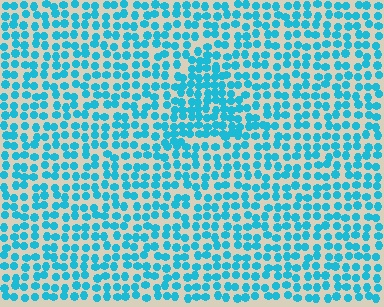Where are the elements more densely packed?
The elements are more densely packed inside the triangle boundary.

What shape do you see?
I see a triangle.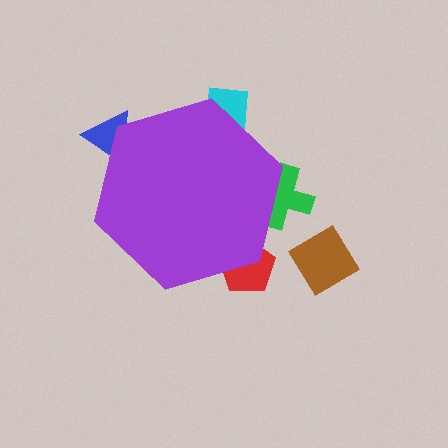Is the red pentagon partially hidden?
Yes, the red pentagon is partially hidden behind the purple hexagon.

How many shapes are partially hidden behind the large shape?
4 shapes are partially hidden.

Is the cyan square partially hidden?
Yes, the cyan square is partially hidden behind the purple hexagon.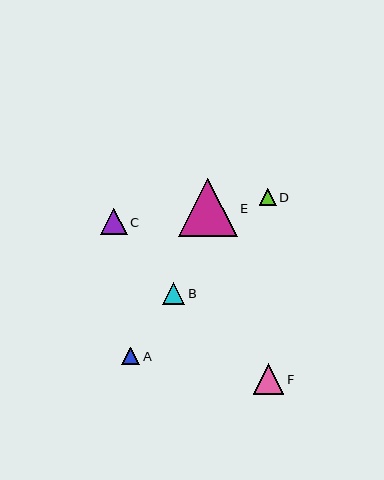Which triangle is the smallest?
Triangle D is the smallest with a size of approximately 17 pixels.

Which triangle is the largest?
Triangle E is the largest with a size of approximately 59 pixels.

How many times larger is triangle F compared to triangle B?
Triangle F is approximately 1.4 times the size of triangle B.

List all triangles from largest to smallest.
From largest to smallest: E, F, C, B, A, D.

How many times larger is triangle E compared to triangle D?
Triangle E is approximately 3.4 times the size of triangle D.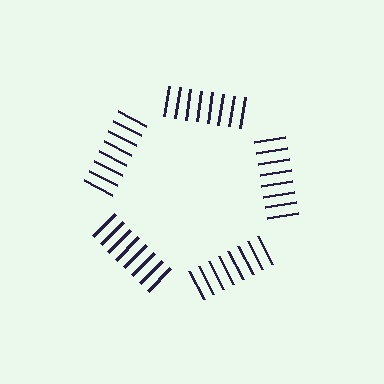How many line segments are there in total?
40 — 8 along each of the 5 edges.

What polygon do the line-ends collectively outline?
An illusory pentagon — the line segments terminate on its edges but no continuous stroke is drawn.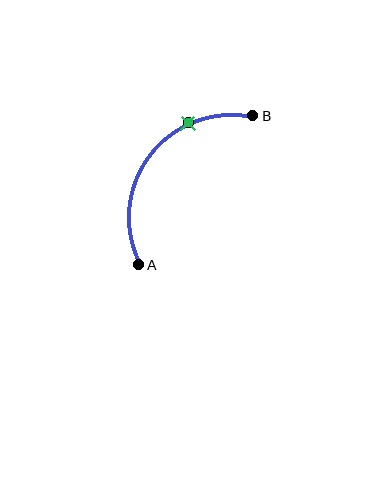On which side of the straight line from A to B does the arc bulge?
The arc bulges above and to the left of the straight line connecting A and B.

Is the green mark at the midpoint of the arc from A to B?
No. The green mark lies on the arc but is closer to endpoint B. The arc midpoint would be at the point on the curve equidistant along the arc from both A and B.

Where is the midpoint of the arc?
The arc midpoint is the point on the curve farthest from the straight line joining A and B. It sits above and to the left of that line.